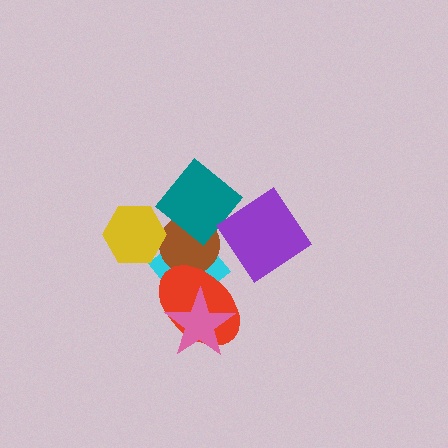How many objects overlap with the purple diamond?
0 objects overlap with the purple diamond.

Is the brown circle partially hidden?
Yes, it is partially covered by another shape.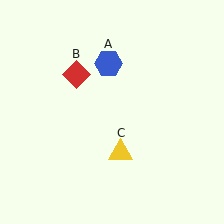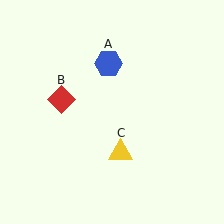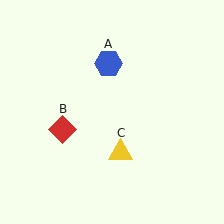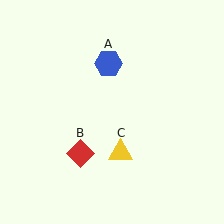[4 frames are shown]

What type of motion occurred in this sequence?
The red diamond (object B) rotated counterclockwise around the center of the scene.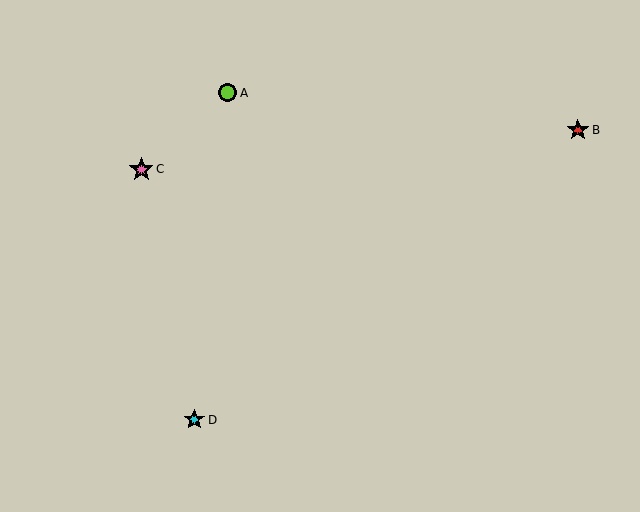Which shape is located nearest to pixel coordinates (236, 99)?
The lime circle (labeled A) at (228, 93) is nearest to that location.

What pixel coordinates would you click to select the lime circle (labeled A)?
Click at (228, 93) to select the lime circle A.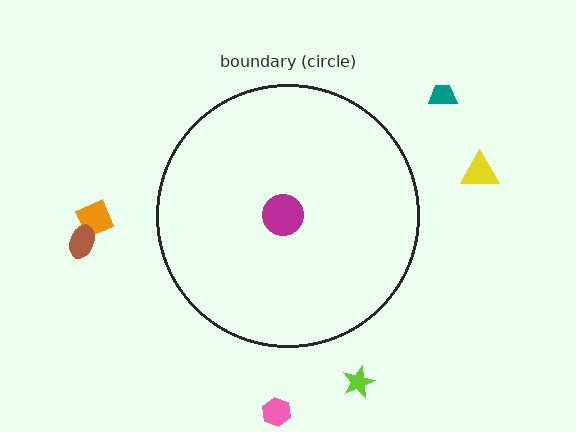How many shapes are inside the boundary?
1 inside, 6 outside.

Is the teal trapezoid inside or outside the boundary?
Outside.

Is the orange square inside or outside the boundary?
Outside.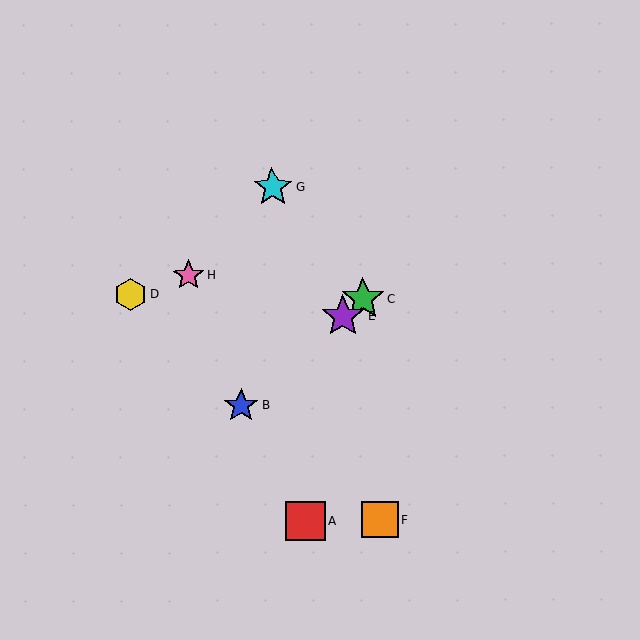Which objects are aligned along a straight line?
Objects B, C, E are aligned along a straight line.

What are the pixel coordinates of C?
Object C is at (363, 298).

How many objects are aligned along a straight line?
3 objects (B, C, E) are aligned along a straight line.